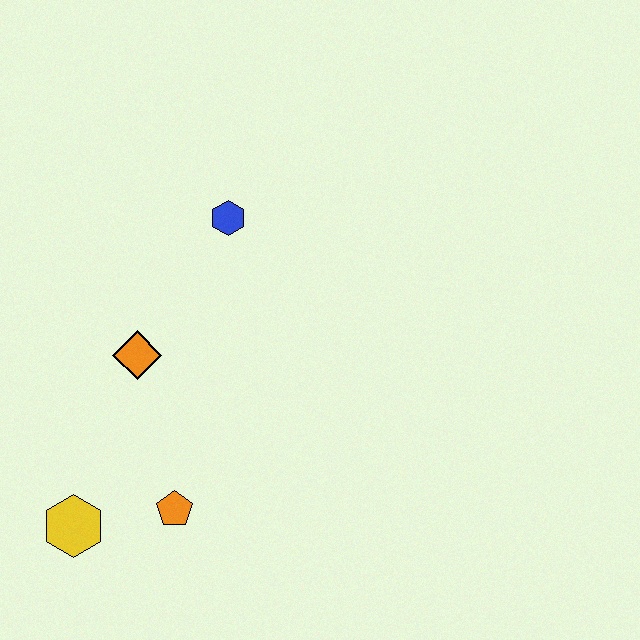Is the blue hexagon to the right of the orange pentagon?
Yes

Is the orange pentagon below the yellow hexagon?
No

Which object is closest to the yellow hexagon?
The orange pentagon is closest to the yellow hexagon.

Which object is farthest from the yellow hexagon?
The blue hexagon is farthest from the yellow hexagon.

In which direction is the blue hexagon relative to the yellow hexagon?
The blue hexagon is above the yellow hexagon.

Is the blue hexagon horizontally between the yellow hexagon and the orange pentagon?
No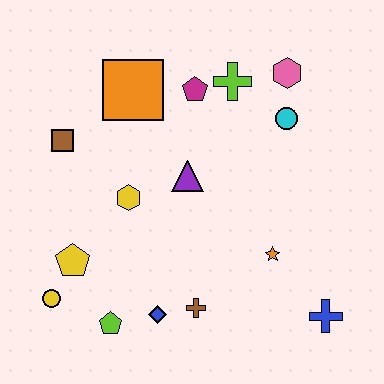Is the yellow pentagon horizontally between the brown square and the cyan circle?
Yes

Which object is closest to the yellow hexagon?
The purple triangle is closest to the yellow hexagon.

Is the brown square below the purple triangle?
No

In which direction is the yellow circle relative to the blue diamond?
The yellow circle is to the left of the blue diamond.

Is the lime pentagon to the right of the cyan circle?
No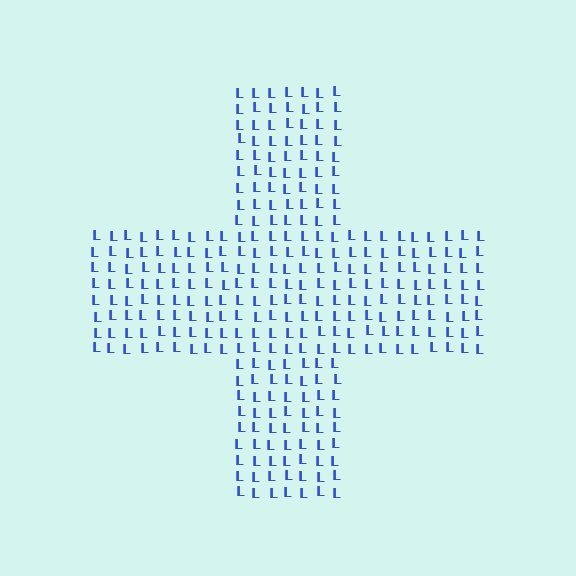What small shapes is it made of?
It is made of small letter L's.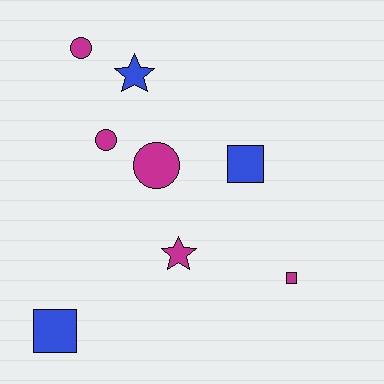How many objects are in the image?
There are 8 objects.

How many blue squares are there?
There are 2 blue squares.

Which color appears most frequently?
Magenta, with 5 objects.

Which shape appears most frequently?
Square, with 3 objects.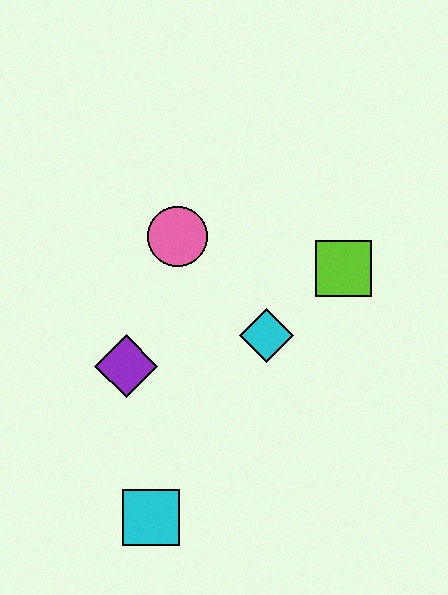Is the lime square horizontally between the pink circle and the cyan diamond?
No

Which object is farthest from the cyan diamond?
The cyan square is farthest from the cyan diamond.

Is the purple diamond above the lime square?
No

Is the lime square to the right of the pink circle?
Yes